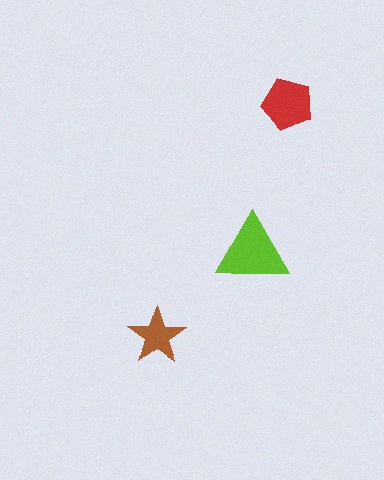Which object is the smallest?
The brown star.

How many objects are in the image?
There are 3 objects in the image.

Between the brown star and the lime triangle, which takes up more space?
The lime triangle.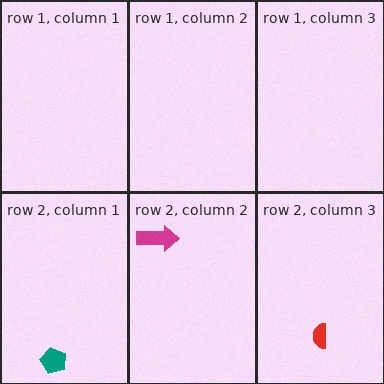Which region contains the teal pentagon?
The row 2, column 1 region.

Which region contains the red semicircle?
The row 2, column 3 region.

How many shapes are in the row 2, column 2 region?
1.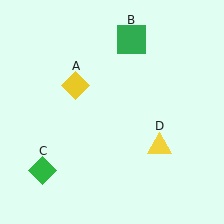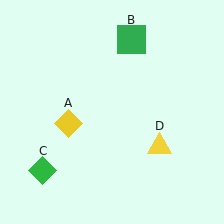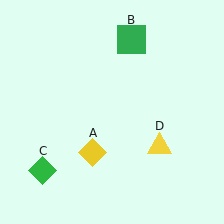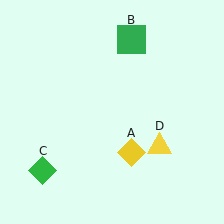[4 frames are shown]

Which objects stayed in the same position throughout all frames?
Green square (object B) and green diamond (object C) and yellow triangle (object D) remained stationary.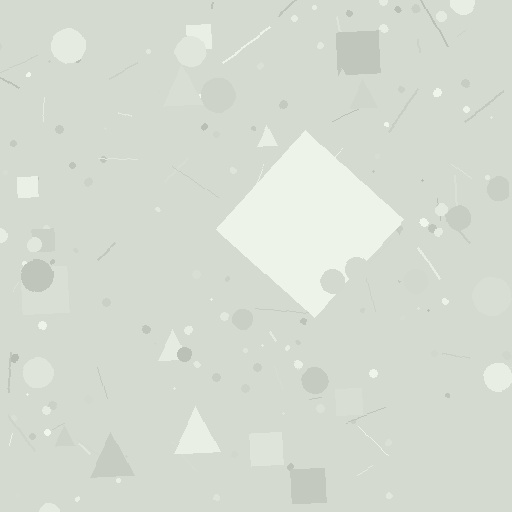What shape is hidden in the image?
A diamond is hidden in the image.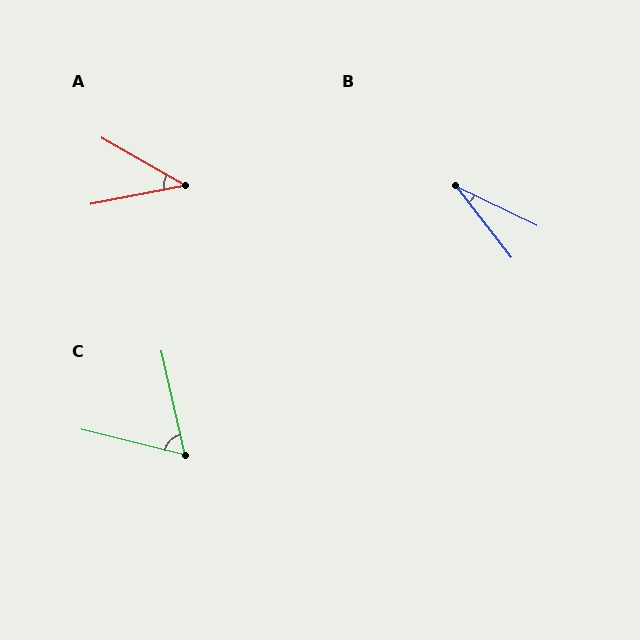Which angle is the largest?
C, at approximately 64 degrees.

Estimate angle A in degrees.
Approximately 40 degrees.